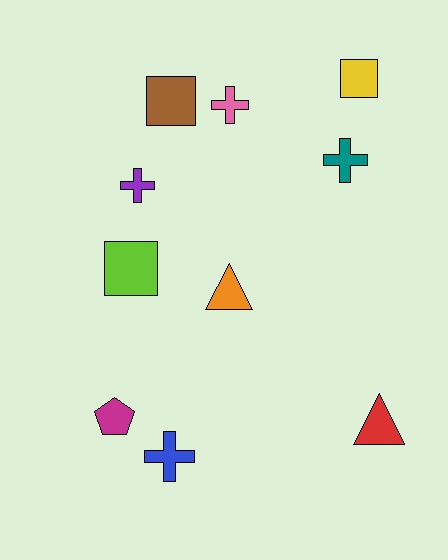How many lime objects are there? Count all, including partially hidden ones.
There is 1 lime object.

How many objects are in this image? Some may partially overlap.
There are 10 objects.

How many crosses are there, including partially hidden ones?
There are 4 crosses.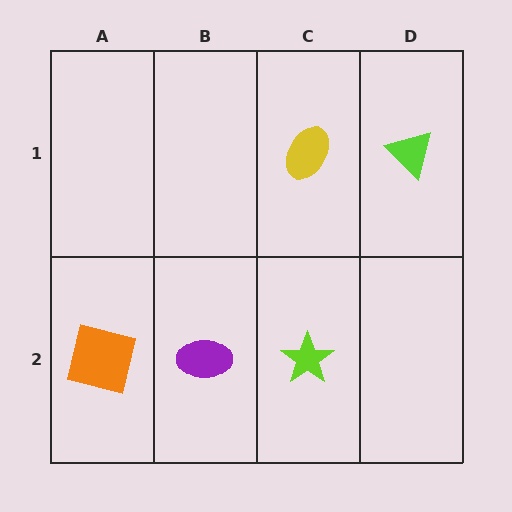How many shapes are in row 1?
2 shapes.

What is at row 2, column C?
A lime star.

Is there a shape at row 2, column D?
No, that cell is empty.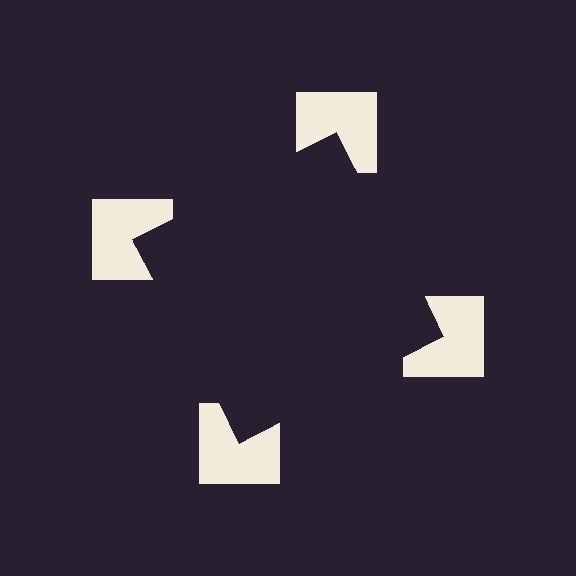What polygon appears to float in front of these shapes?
An illusory square — its edges are inferred from the aligned wedge cuts in the notched squares, not physically drawn.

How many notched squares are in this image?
There are 4 — one at each vertex of the illusory square.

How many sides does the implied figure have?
4 sides.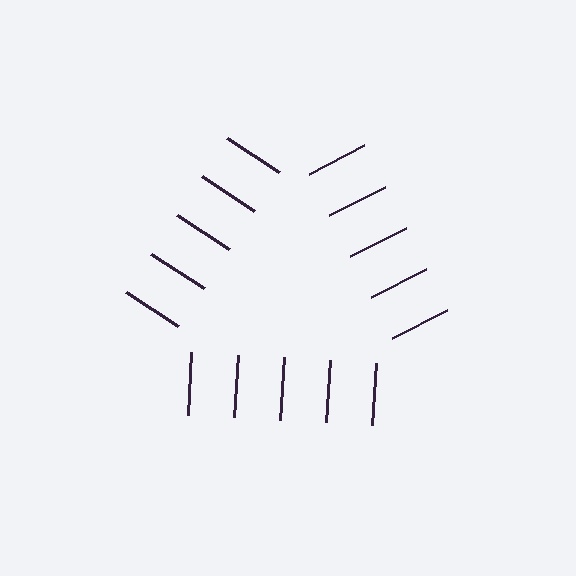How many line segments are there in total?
15 — 5 along each of the 3 edges.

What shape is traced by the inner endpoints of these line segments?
An illusory triangle — the line segments terminate on its edges but no continuous stroke is drawn.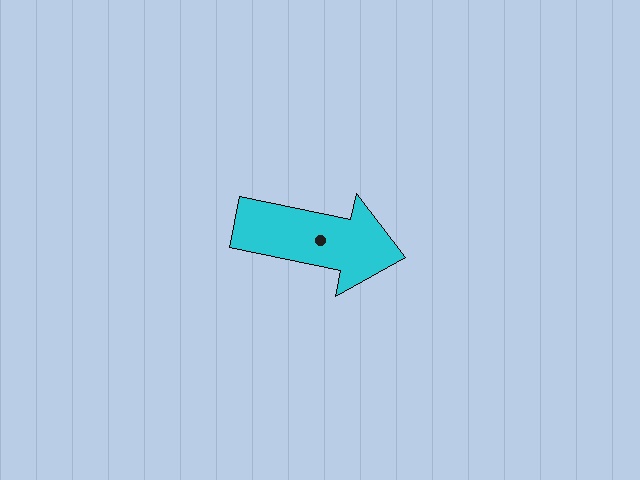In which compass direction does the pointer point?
East.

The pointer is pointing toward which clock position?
Roughly 3 o'clock.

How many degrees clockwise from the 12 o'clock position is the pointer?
Approximately 102 degrees.